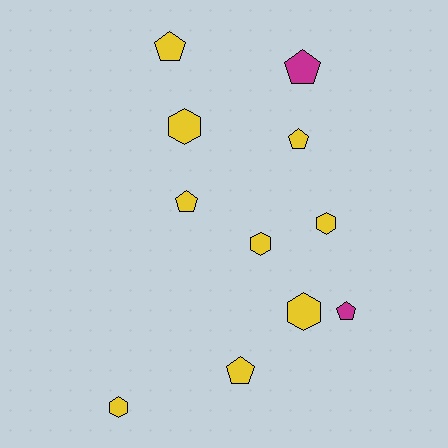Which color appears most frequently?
Yellow, with 9 objects.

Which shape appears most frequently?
Pentagon, with 6 objects.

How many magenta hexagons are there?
There are no magenta hexagons.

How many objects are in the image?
There are 11 objects.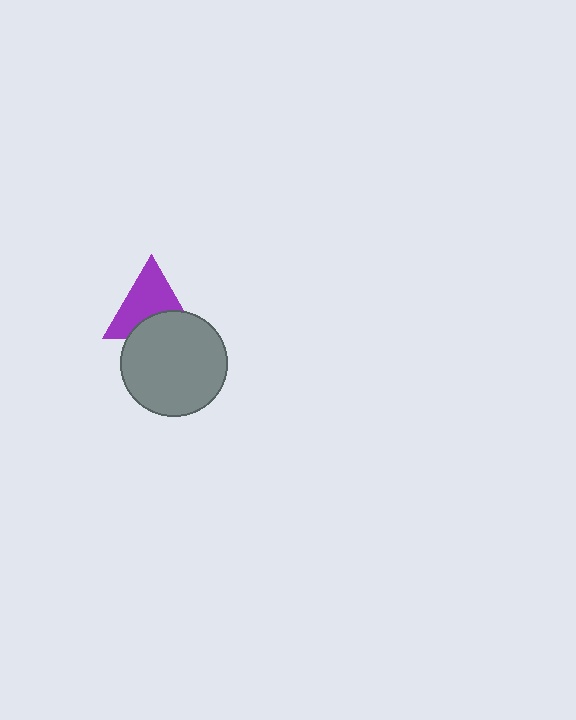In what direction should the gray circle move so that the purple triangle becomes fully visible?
The gray circle should move down. That is the shortest direction to clear the overlap and leave the purple triangle fully visible.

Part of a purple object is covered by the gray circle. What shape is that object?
It is a triangle.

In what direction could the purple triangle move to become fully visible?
The purple triangle could move up. That would shift it out from behind the gray circle entirely.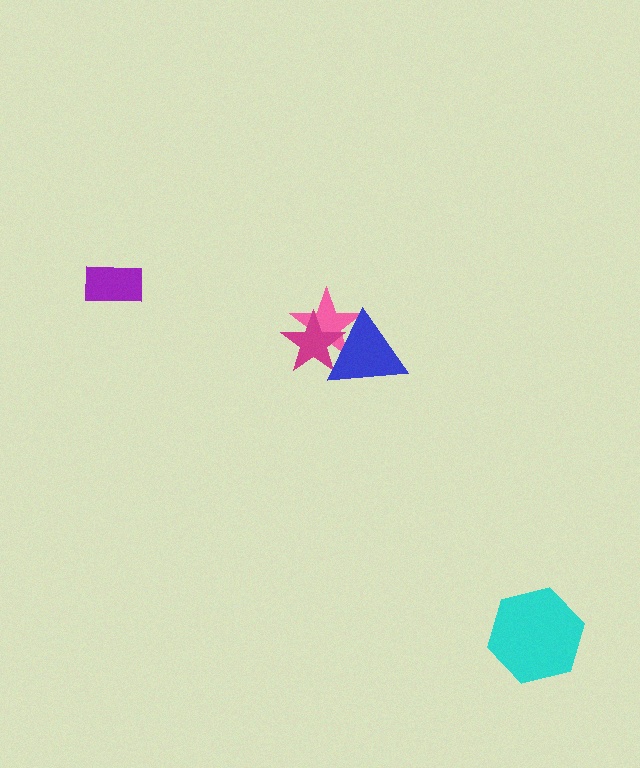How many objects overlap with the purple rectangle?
0 objects overlap with the purple rectangle.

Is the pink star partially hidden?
Yes, it is partially covered by another shape.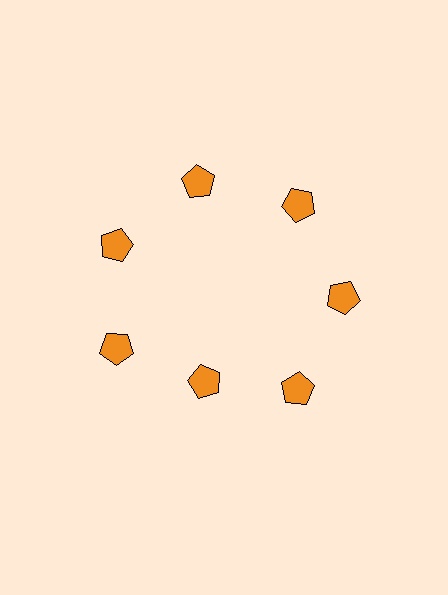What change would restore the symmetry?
The symmetry would be restored by moving it outward, back onto the ring so that all 7 pentagons sit at equal angles and equal distance from the center.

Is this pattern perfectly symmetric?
No. The 7 orange pentagons are arranged in a ring, but one element near the 6 o'clock position is pulled inward toward the center, breaking the 7-fold rotational symmetry.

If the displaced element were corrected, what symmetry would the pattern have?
It would have 7-fold rotational symmetry — the pattern would map onto itself every 51 degrees.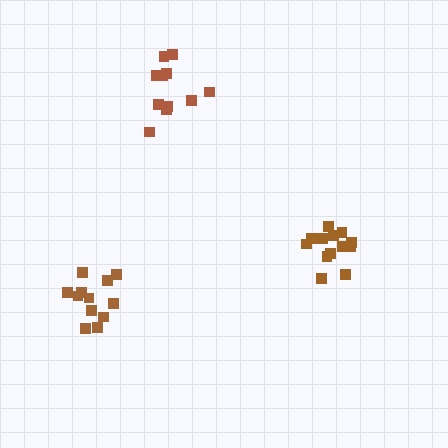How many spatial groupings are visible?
There are 3 spatial groupings.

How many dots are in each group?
Group 1: 13 dots, Group 2: 11 dots, Group 3: 12 dots (36 total).